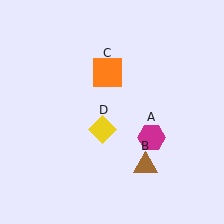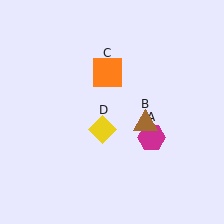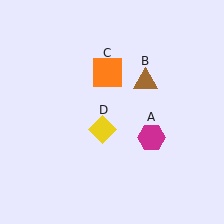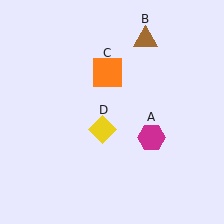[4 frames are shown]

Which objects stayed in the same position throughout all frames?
Magenta hexagon (object A) and orange square (object C) and yellow diamond (object D) remained stationary.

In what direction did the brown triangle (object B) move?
The brown triangle (object B) moved up.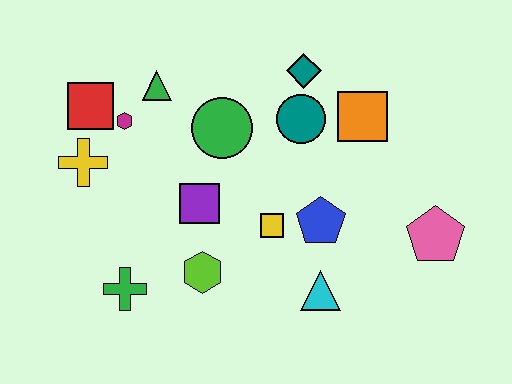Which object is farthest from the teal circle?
The green cross is farthest from the teal circle.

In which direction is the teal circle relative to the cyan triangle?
The teal circle is above the cyan triangle.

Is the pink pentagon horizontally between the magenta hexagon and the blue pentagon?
No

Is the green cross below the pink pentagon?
Yes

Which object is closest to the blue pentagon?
The yellow square is closest to the blue pentagon.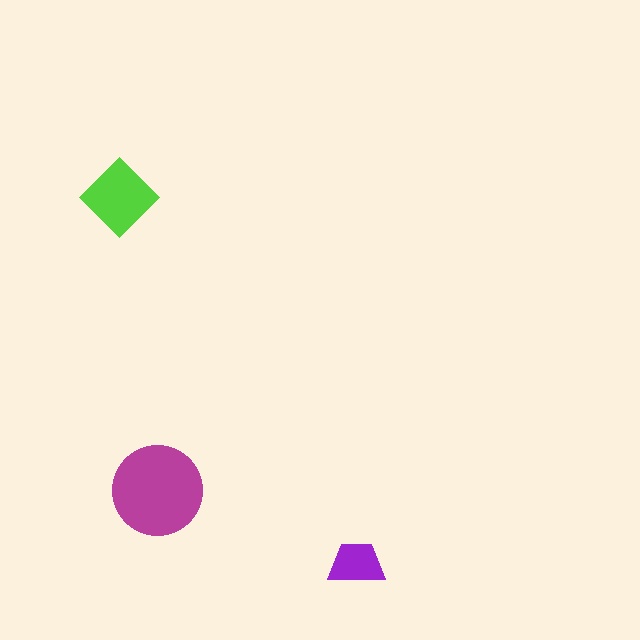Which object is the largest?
The magenta circle.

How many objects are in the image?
There are 3 objects in the image.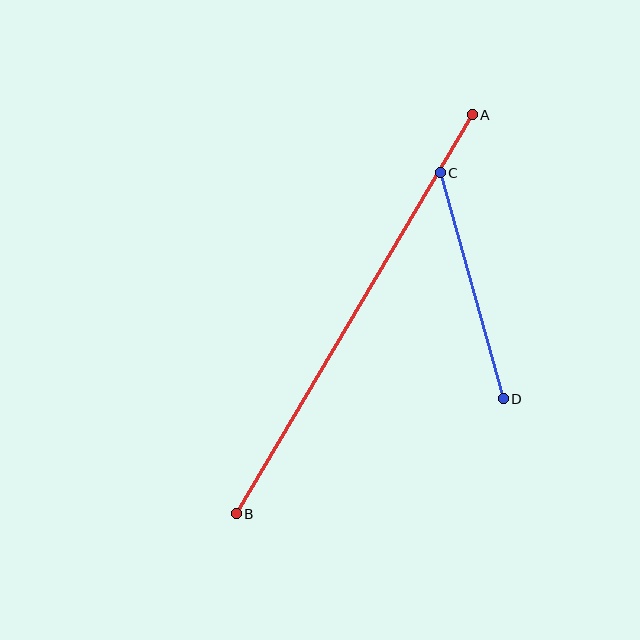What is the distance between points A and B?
The distance is approximately 464 pixels.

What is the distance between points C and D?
The distance is approximately 235 pixels.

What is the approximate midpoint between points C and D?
The midpoint is at approximately (472, 286) pixels.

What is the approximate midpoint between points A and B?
The midpoint is at approximately (354, 314) pixels.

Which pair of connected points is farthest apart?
Points A and B are farthest apart.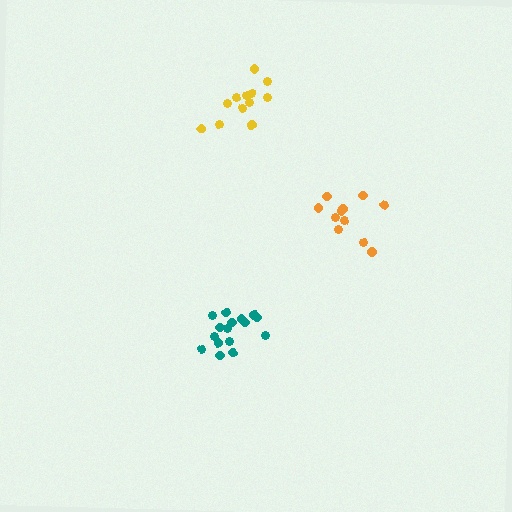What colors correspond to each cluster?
The clusters are colored: yellow, teal, orange.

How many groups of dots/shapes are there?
There are 3 groups.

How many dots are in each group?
Group 1: 12 dots, Group 2: 16 dots, Group 3: 12 dots (40 total).